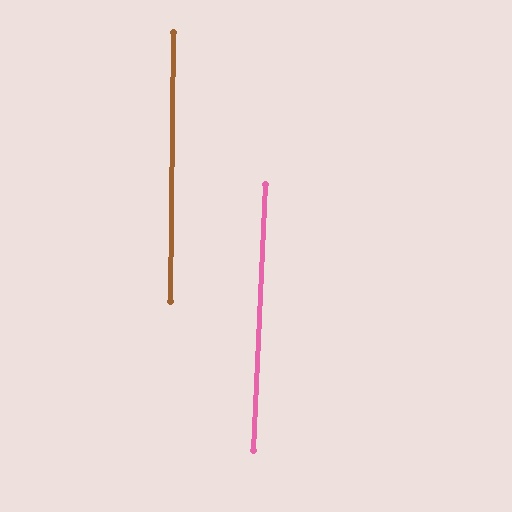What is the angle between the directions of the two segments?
Approximately 2 degrees.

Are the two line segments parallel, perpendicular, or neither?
Parallel — their directions differ by only 1.8°.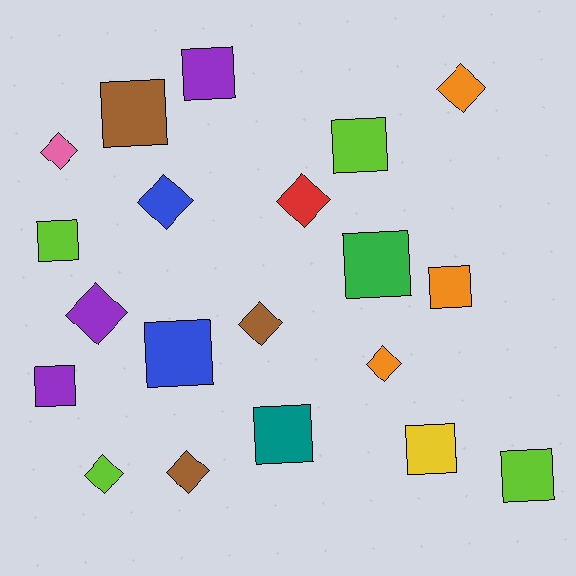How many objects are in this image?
There are 20 objects.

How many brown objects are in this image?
There are 3 brown objects.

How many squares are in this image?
There are 11 squares.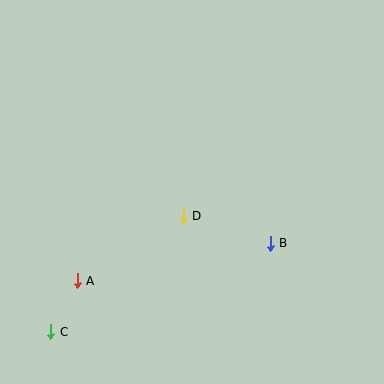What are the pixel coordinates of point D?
Point D is at (183, 216).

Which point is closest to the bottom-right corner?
Point B is closest to the bottom-right corner.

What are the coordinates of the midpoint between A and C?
The midpoint between A and C is at (64, 306).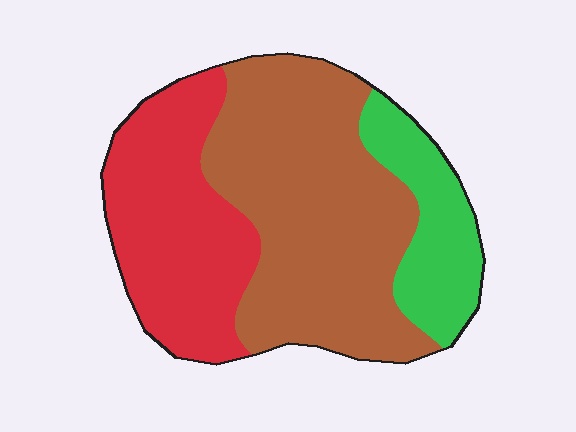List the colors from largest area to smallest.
From largest to smallest: brown, red, green.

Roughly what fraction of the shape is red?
Red covers about 35% of the shape.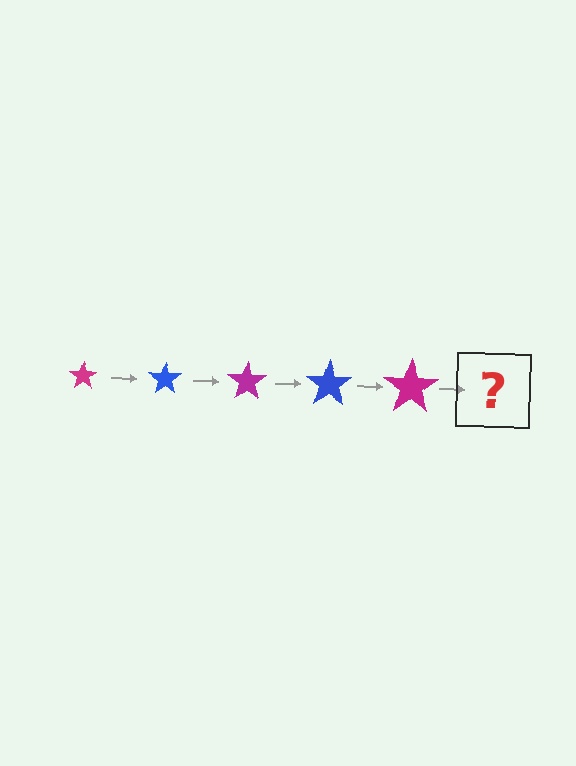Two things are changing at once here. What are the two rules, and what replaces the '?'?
The two rules are that the star grows larger each step and the color cycles through magenta and blue. The '?' should be a blue star, larger than the previous one.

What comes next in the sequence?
The next element should be a blue star, larger than the previous one.